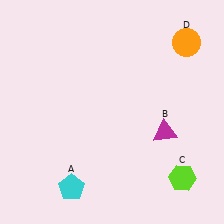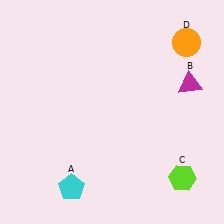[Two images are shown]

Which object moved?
The magenta triangle (B) moved up.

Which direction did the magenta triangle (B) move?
The magenta triangle (B) moved up.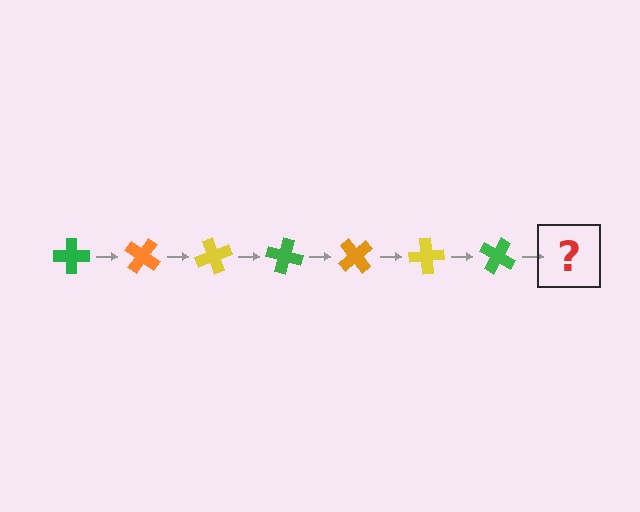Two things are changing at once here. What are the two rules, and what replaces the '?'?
The two rules are that it rotates 35 degrees each step and the color cycles through green, orange, and yellow. The '?' should be an orange cross, rotated 245 degrees from the start.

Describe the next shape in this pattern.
It should be an orange cross, rotated 245 degrees from the start.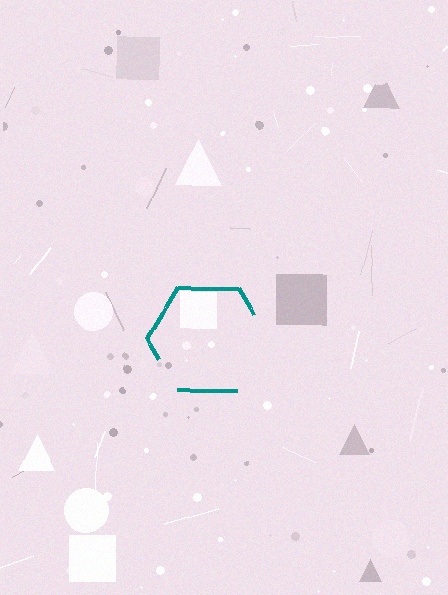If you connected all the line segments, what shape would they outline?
They would outline a hexagon.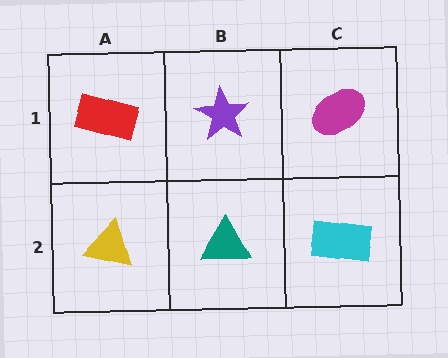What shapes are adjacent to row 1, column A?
A yellow triangle (row 2, column A), a purple star (row 1, column B).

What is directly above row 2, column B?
A purple star.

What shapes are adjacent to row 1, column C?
A cyan rectangle (row 2, column C), a purple star (row 1, column B).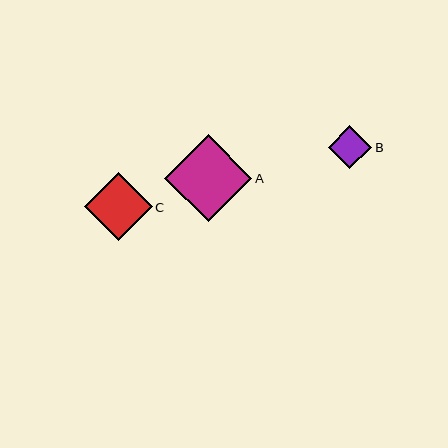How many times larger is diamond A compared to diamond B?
Diamond A is approximately 2.0 times the size of diamond B.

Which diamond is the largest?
Diamond A is the largest with a size of approximately 87 pixels.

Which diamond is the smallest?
Diamond B is the smallest with a size of approximately 43 pixels.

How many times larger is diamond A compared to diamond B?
Diamond A is approximately 2.0 times the size of diamond B.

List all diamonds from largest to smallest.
From largest to smallest: A, C, B.